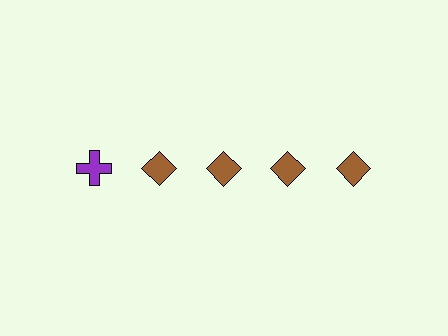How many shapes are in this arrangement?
There are 5 shapes arranged in a grid pattern.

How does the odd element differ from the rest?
It differs in both color (purple instead of brown) and shape (cross instead of diamond).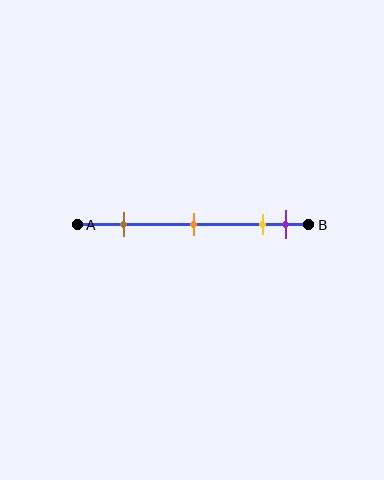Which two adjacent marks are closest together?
The yellow and purple marks are the closest adjacent pair.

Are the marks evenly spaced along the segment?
No, the marks are not evenly spaced.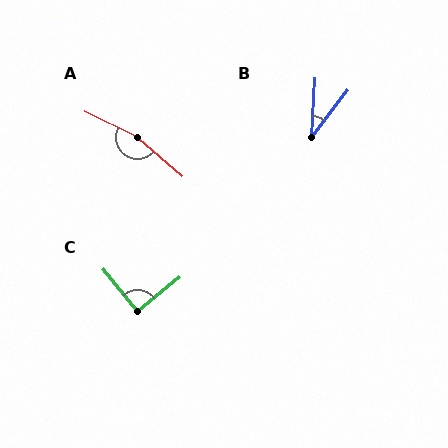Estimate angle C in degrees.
Approximately 90 degrees.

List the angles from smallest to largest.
B (34°), C (90°), A (165°).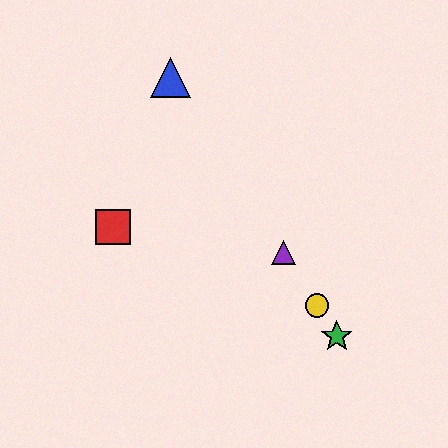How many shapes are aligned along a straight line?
4 shapes (the blue triangle, the green star, the yellow circle, the purple triangle) are aligned along a straight line.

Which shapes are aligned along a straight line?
The blue triangle, the green star, the yellow circle, the purple triangle are aligned along a straight line.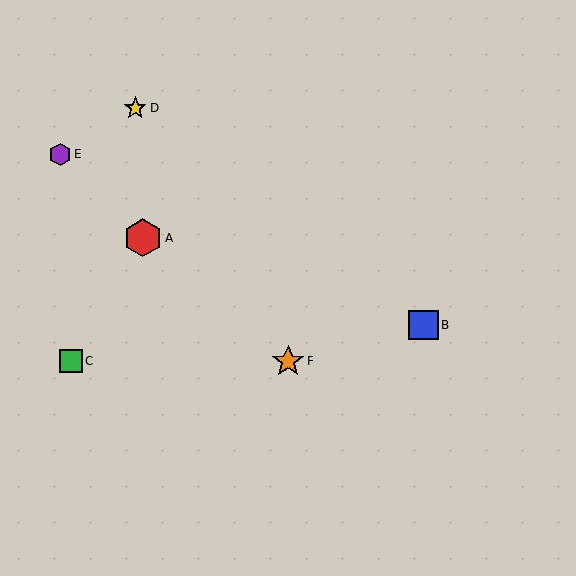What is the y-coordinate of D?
Object D is at y≈108.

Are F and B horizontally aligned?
No, F is at y≈361 and B is at y≈325.